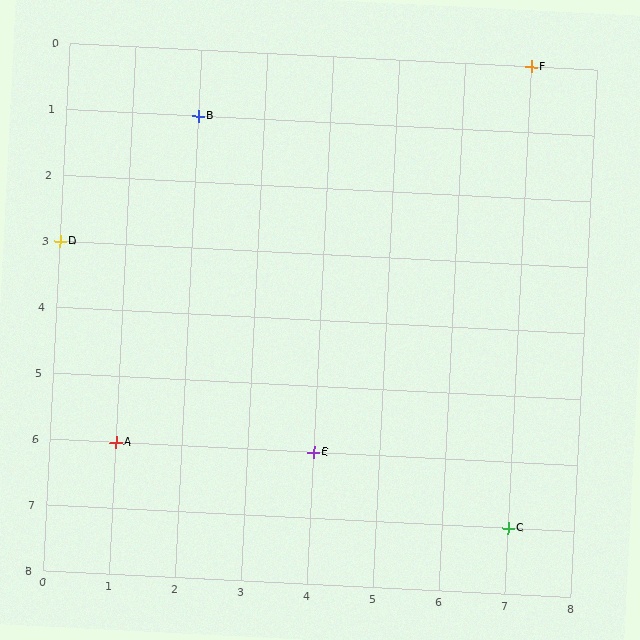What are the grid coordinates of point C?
Point C is at grid coordinates (7, 7).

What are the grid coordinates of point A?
Point A is at grid coordinates (1, 6).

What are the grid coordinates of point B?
Point B is at grid coordinates (2, 1).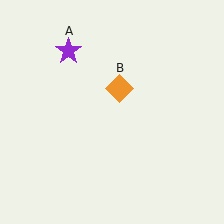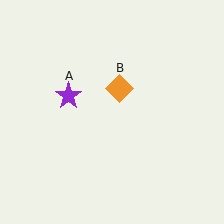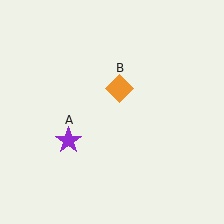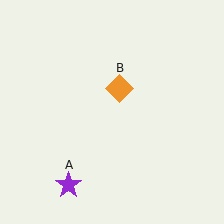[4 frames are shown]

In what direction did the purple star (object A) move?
The purple star (object A) moved down.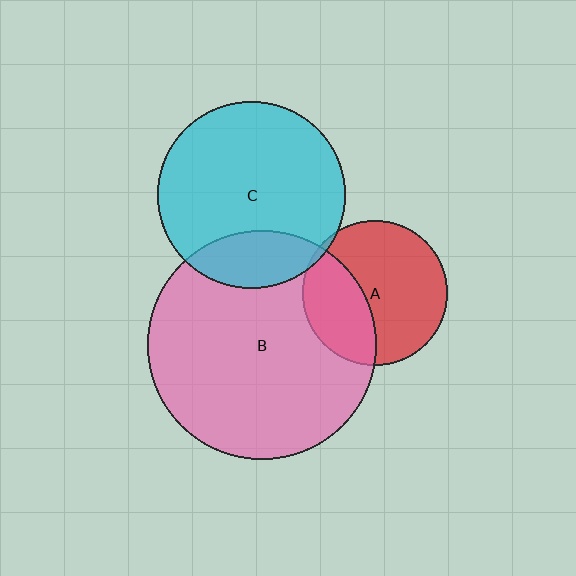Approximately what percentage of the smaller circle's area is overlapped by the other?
Approximately 35%.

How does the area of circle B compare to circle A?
Approximately 2.5 times.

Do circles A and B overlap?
Yes.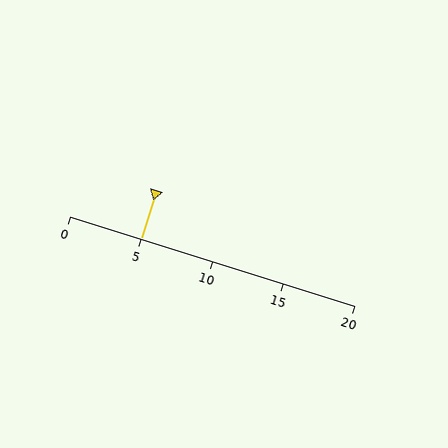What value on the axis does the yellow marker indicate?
The marker indicates approximately 5.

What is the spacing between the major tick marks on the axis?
The major ticks are spaced 5 apart.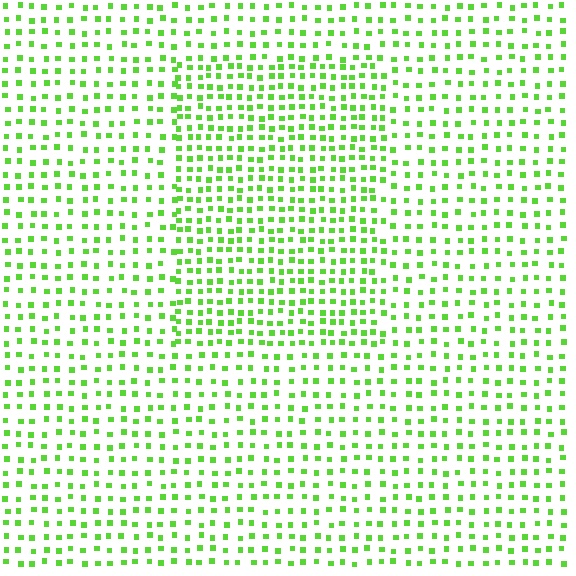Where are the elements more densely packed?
The elements are more densely packed inside the rectangle boundary.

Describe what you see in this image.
The image contains small lime elements arranged at two different densities. A rectangle-shaped region is visible where the elements are more densely packed than the surrounding area.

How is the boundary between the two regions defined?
The boundary is defined by a change in element density (approximately 1.6x ratio). All elements are the same color, size, and shape.